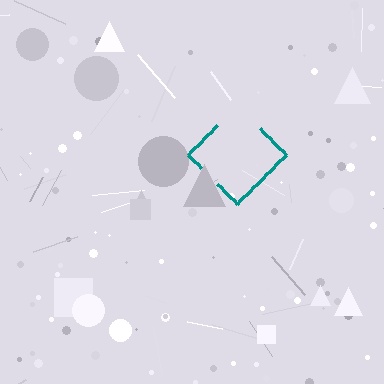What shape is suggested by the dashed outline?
The dashed outline suggests a diamond.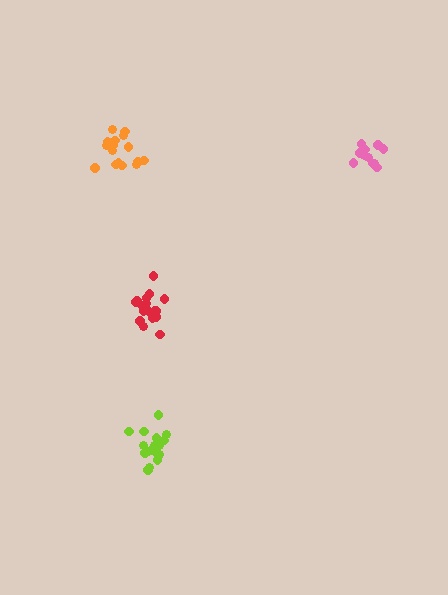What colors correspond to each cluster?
The clusters are colored: red, orange, lime, pink.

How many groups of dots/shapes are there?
There are 4 groups.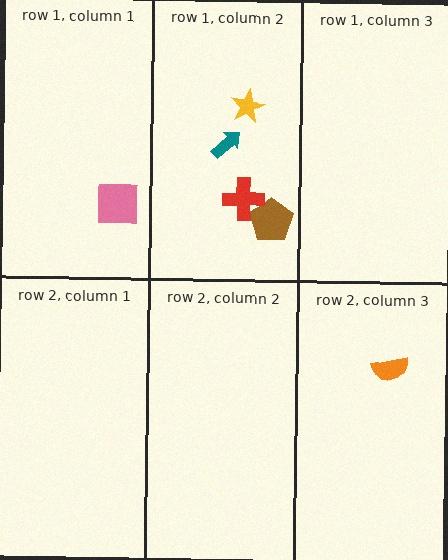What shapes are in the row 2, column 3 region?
The orange semicircle.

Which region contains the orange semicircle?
The row 2, column 3 region.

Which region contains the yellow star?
The row 1, column 2 region.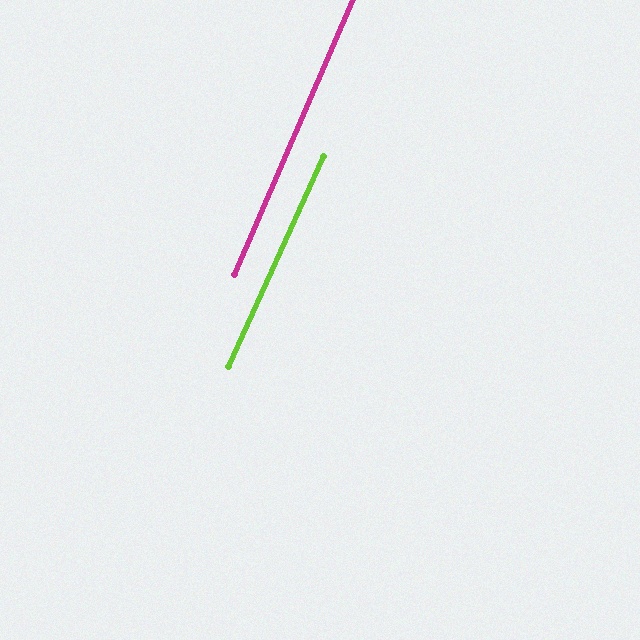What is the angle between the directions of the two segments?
Approximately 1 degree.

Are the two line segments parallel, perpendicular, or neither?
Parallel — their directions differ by only 0.8°.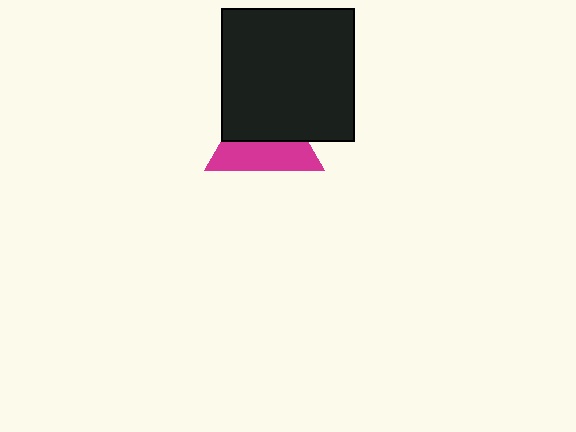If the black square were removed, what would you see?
You would see the complete magenta triangle.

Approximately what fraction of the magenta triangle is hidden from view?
Roughly 51% of the magenta triangle is hidden behind the black square.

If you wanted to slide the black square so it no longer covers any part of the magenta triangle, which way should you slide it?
Slide it up — that is the most direct way to separate the two shapes.